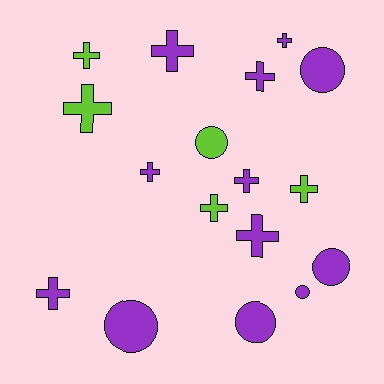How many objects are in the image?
There are 17 objects.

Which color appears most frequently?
Purple, with 12 objects.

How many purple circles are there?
There are 5 purple circles.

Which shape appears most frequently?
Cross, with 11 objects.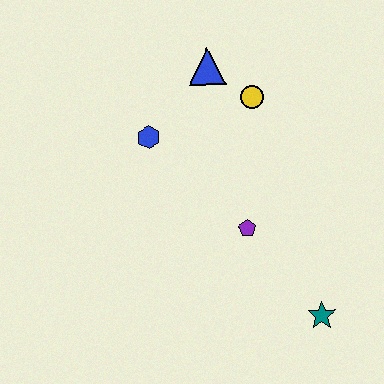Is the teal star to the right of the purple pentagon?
Yes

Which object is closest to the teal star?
The purple pentagon is closest to the teal star.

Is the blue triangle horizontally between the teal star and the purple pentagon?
No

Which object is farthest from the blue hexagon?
The teal star is farthest from the blue hexagon.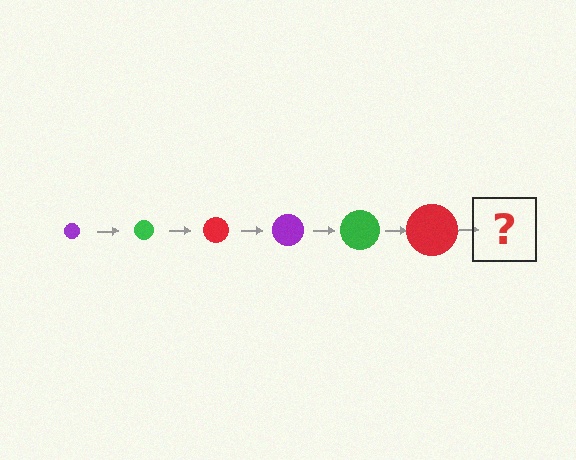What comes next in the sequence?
The next element should be a purple circle, larger than the previous one.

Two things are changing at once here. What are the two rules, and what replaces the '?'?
The two rules are that the circle grows larger each step and the color cycles through purple, green, and red. The '?' should be a purple circle, larger than the previous one.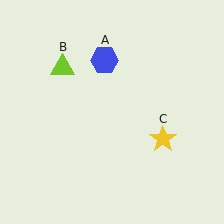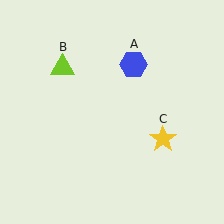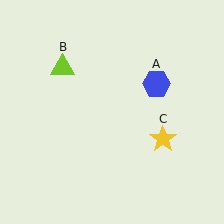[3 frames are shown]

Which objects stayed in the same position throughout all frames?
Lime triangle (object B) and yellow star (object C) remained stationary.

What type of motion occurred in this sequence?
The blue hexagon (object A) rotated clockwise around the center of the scene.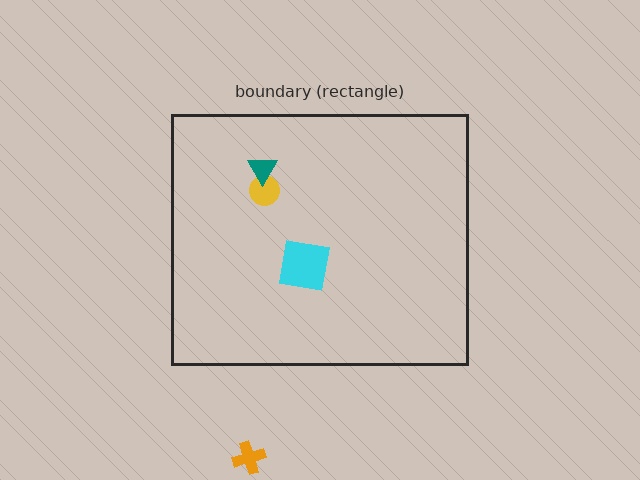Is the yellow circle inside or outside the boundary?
Inside.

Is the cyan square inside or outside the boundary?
Inside.